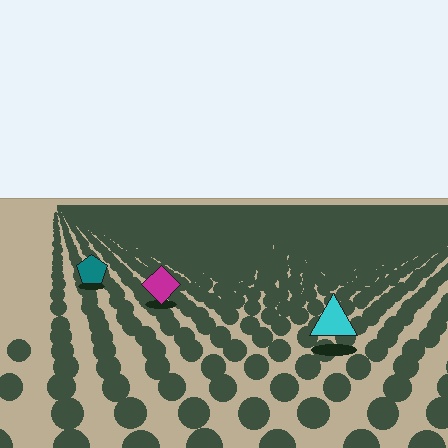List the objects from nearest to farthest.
From nearest to farthest: the cyan triangle, the magenta diamond, the teal pentagon.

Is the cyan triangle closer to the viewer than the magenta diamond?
Yes. The cyan triangle is closer — you can tell from the texture gradient: the ground texture is coarser near it.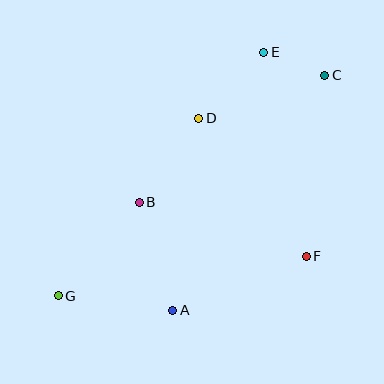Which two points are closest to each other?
Points C and E are closest to each other.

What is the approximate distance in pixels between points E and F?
The distance between E and F is approximately 208 pixels.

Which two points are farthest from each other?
Points C and G are farthest from each other.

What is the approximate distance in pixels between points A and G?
The distance between A and G is approximately 115 pixels.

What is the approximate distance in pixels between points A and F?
The distance between A and F is approximately 144 pixels.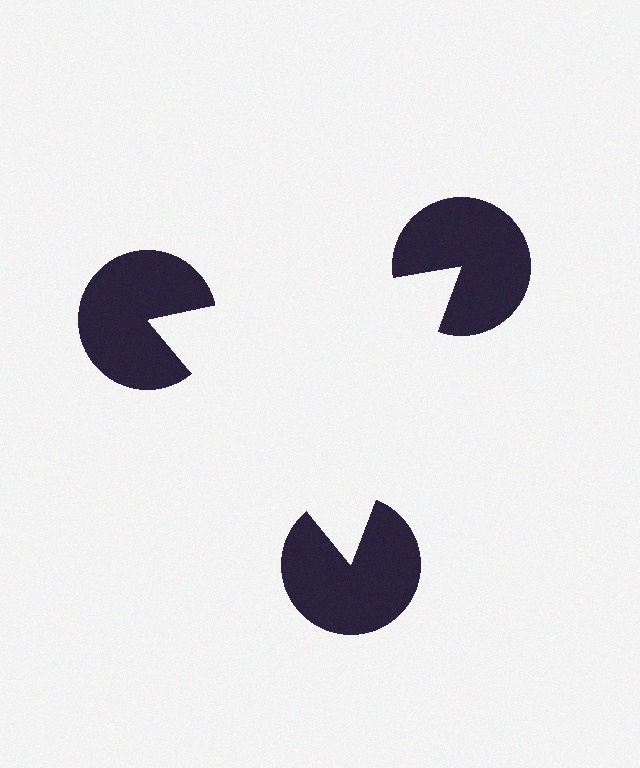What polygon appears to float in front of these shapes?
An illusory triangle — its edges are inferred from the aligned wedge cuts in the pac-man discs, not physically drawn.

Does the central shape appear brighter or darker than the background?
It typically appears slightly brighter than the background, even though no actual brightness change is drawn.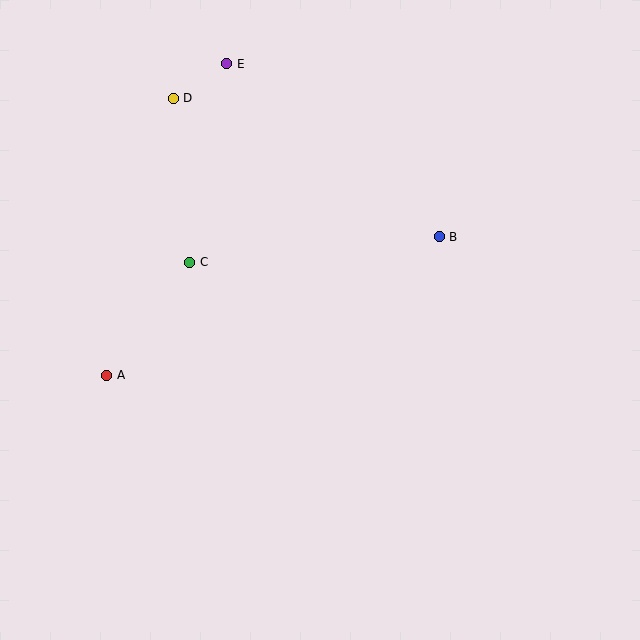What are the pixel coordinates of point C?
Point C is at (190, 262).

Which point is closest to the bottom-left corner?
Point A is closest to the bottom-left corner.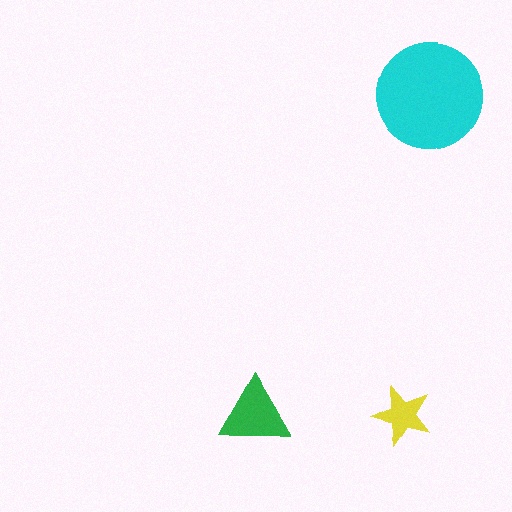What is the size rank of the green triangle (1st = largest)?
2nd.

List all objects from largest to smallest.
The cyan circle, the green triangle, the yellow star.